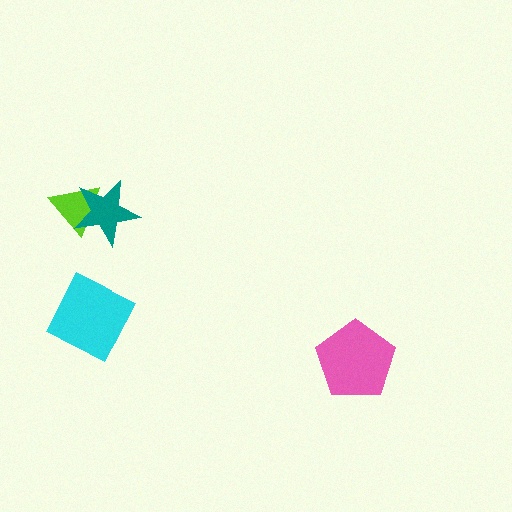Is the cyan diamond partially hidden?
No, no other shape covers it.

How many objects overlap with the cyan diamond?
0 objects overlap with the cyan diamond.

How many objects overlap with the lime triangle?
1 object overlaps with the lime triangle.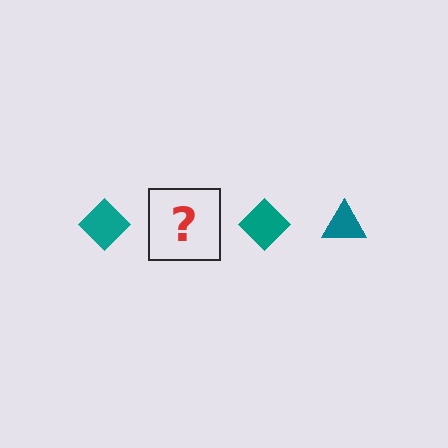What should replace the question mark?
The question mark should be replaced with a teal triangle.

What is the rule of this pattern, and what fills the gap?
The rule is that the pattern cycles through diamond, triangle shapes in teal. The gap should be filled with a teal triangle.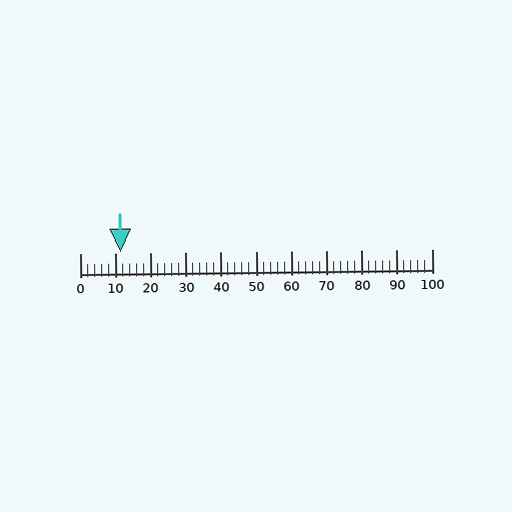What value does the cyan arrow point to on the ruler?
The cyan arrow points to approximately 12.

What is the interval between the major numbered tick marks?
The major tick marks are spaced 10 units apart.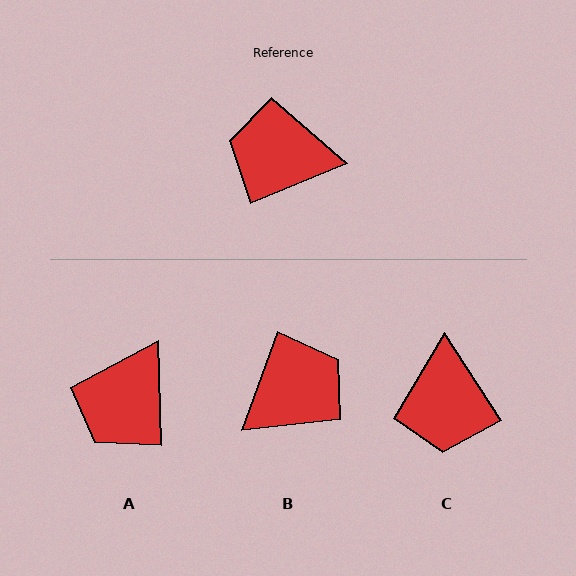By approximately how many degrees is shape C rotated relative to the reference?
Approximately 100 degrees counter-clockwise.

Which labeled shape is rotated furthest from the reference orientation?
B, about 133 degrees away.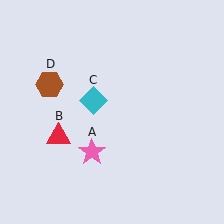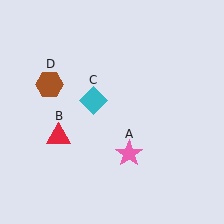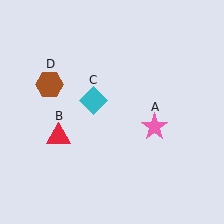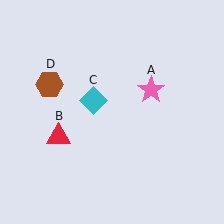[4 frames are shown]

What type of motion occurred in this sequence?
The pink star (object A) rotated counterclockwise around the center of the scene.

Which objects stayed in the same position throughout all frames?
Red triangle (object B) and cyan diamond (object C) and brown hexagon (object D) remained stationary.